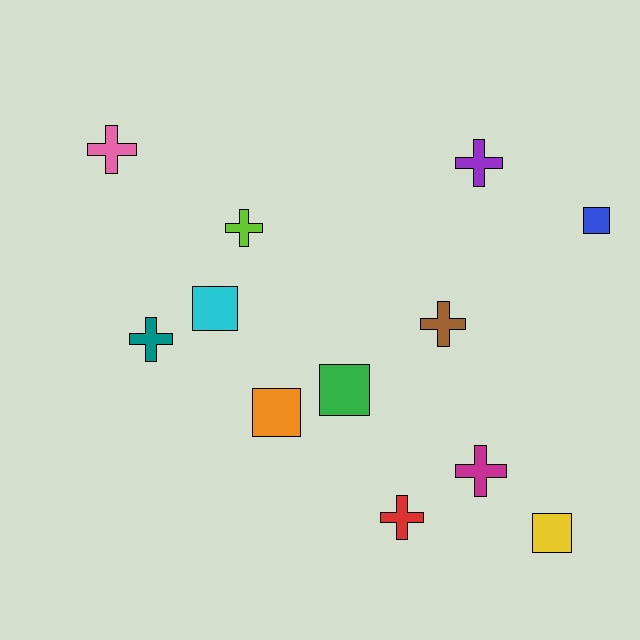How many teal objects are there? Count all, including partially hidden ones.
There is 1 teal object.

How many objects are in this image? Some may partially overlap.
There are 12 objects.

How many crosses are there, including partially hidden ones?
There are 7 crosses.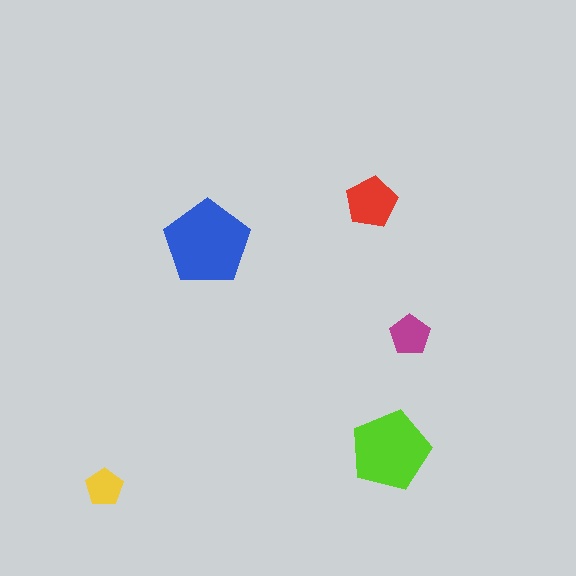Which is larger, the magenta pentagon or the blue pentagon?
The blue one.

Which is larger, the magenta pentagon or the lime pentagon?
The lime one.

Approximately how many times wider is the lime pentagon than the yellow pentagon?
About 2 times wider.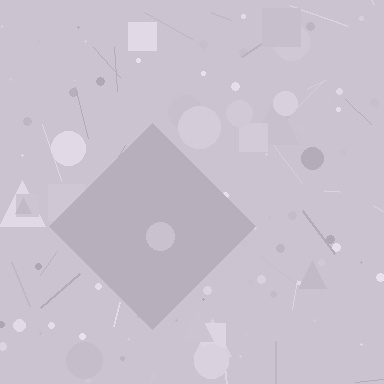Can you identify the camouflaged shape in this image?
The camouflaged shape is a diamond.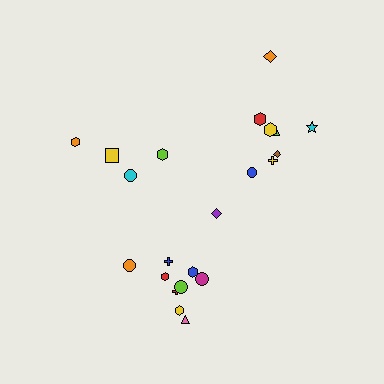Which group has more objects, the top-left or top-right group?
The top-right group.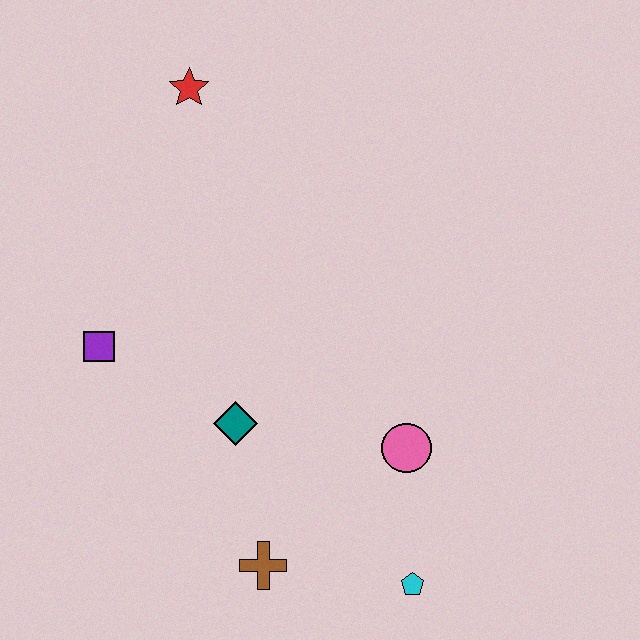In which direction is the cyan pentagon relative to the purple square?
The cyan pentagon is to the right of the purple square.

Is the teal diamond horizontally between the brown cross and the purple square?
Yes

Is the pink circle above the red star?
No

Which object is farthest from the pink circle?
The red star is farthest from the pink circle.